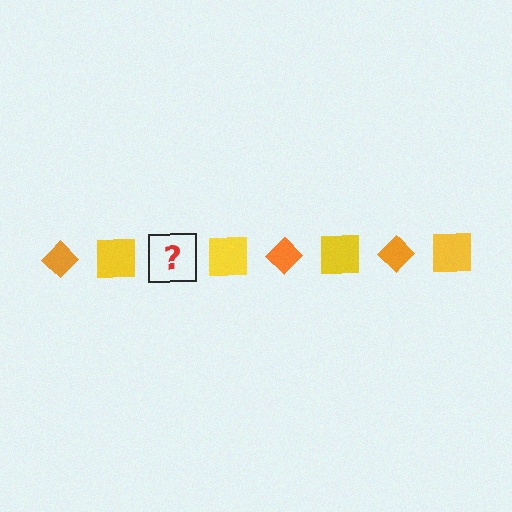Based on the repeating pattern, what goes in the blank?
The blank should be an orange diamond.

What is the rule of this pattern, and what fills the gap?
The rule is that the pattern alternates between orange diamond and yellow square. The gap should be filled with an orange diamond.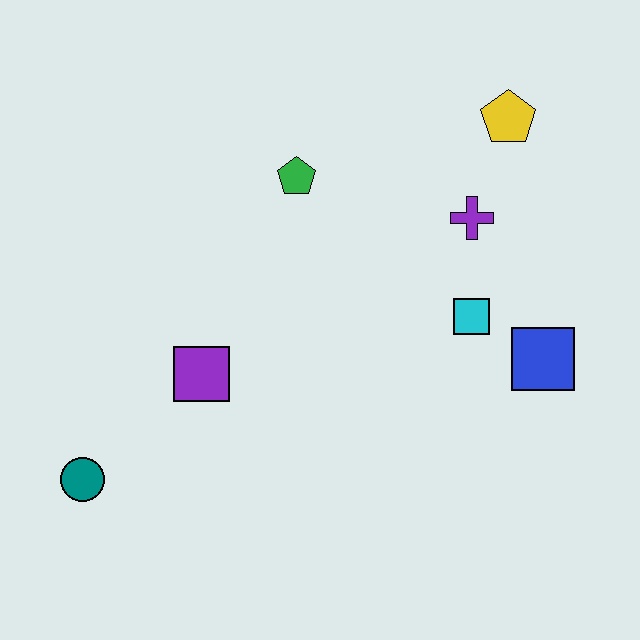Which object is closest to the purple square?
The teal circle is closest to the purple square.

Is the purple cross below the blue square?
No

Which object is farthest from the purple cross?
The teal circle is farthest from the purple cross.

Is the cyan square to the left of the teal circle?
No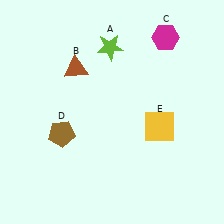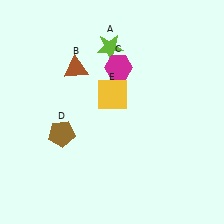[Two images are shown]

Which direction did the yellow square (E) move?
The yellow square (E) moved left.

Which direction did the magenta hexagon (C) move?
The magenta hexagon (C) moved left.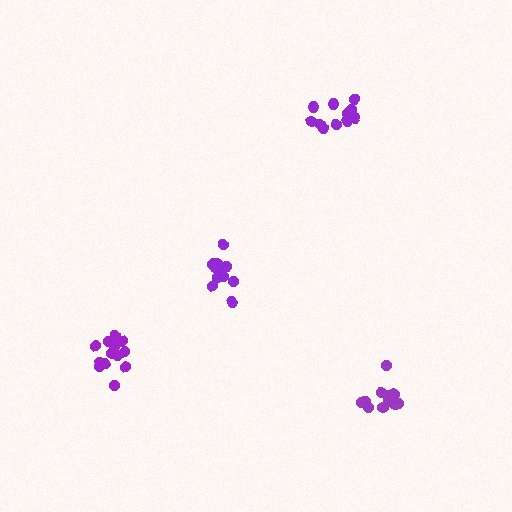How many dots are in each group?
Group 1: 12 dots, Group 2: 12 dots, Group 3: 11 dots, Group 4: 13 dots (48 total).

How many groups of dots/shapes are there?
There are 4 groups.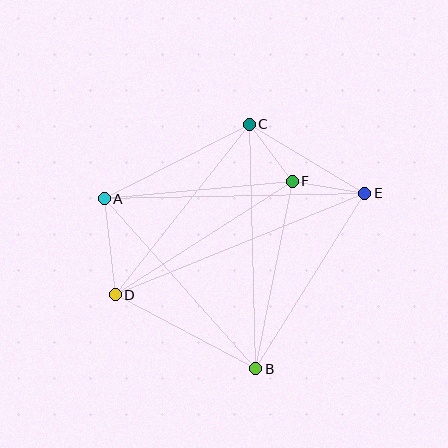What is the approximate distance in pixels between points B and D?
The distance between B and D is approximately 159 pixels.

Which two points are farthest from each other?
Points D and E are farthest from each other.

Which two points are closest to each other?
Points C and F are closest to each other.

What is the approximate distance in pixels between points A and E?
The distance between A and E is approximately 261 pixels.